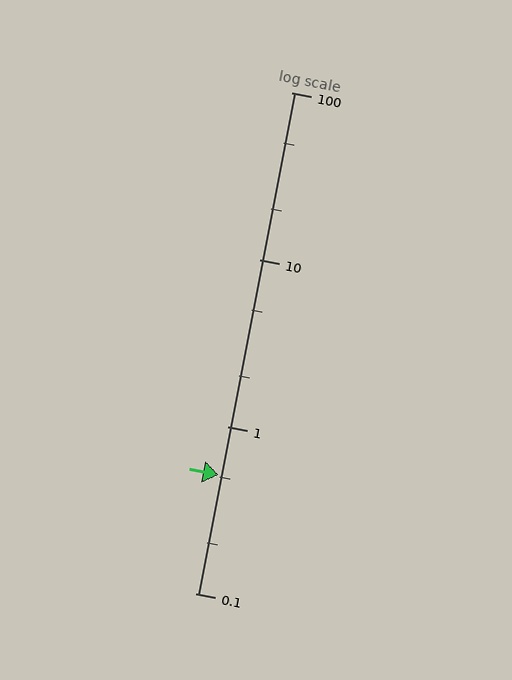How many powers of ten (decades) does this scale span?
The scale spans 3 decades, from 0.1 to 100.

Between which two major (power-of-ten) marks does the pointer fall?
The pointer is between 0.1 and 1.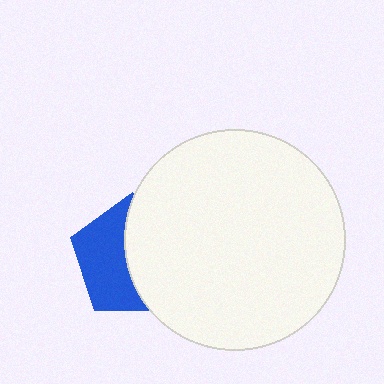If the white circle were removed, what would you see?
You would see the complete blue pentagon.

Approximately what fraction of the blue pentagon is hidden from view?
Roughly 52% of the blue pentagon is hidden behind the white circle.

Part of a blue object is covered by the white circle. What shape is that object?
It is a pentagon.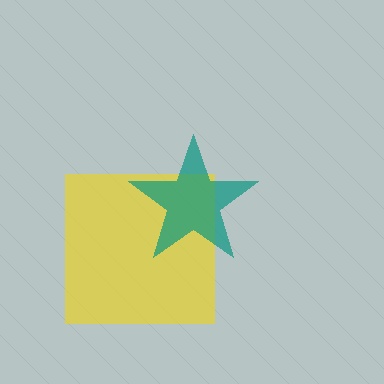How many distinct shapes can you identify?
There are 2 distinct shapes: a yellow square, a teal star.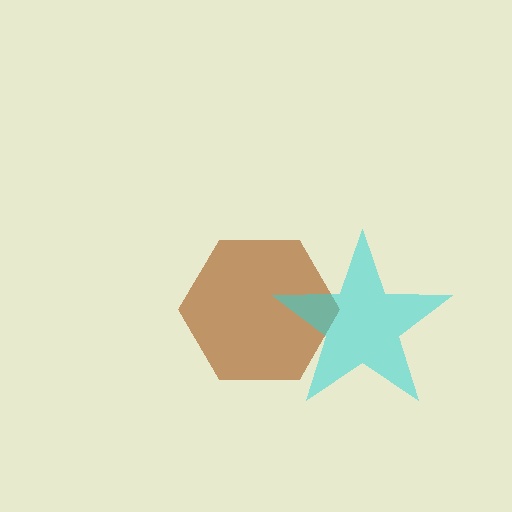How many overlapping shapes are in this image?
There are 2 overlapping shapes in the image.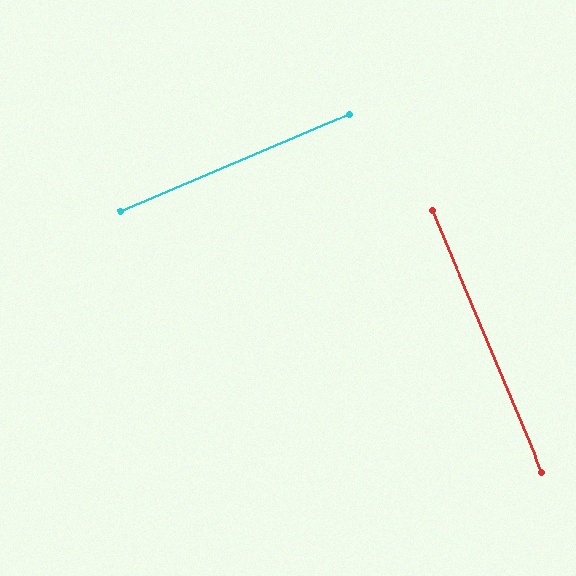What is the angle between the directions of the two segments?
Approximately 90 degrees.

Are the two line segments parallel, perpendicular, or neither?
Perpendicular — they meet at approximately 90°.